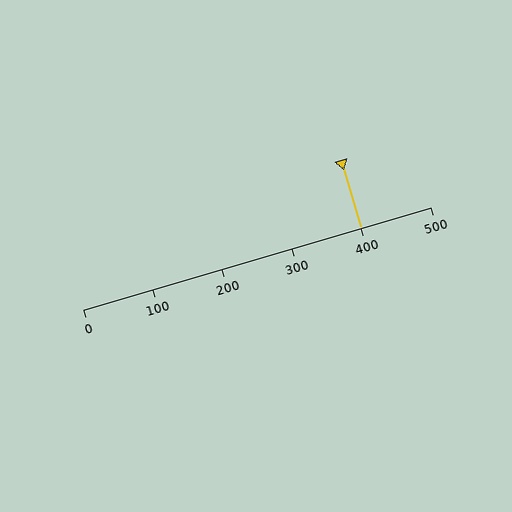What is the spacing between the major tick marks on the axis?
The major ticks are spaced 100 apart.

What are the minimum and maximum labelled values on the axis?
The axis runs from 0 to 500.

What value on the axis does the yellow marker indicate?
The marker indicates approximately 400.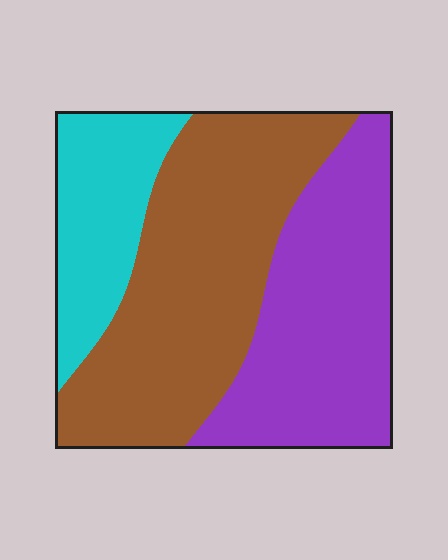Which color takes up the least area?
Cyan, at roughly 20%.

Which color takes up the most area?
Brown, at roughly 45%.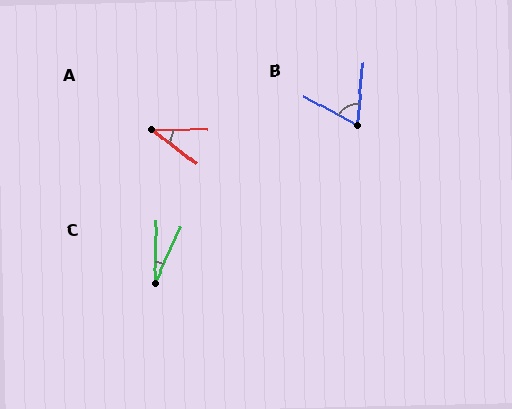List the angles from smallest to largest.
C (22°), A (37°), B (67°).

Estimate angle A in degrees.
Approximately 37 degrees.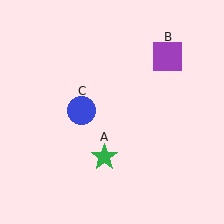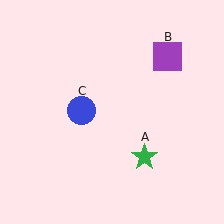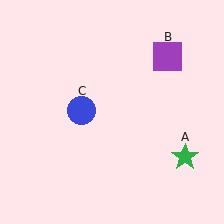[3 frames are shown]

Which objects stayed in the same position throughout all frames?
Purple square (object B) and blue circle (object C) remained stationary.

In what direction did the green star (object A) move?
The green star (object A) moved right.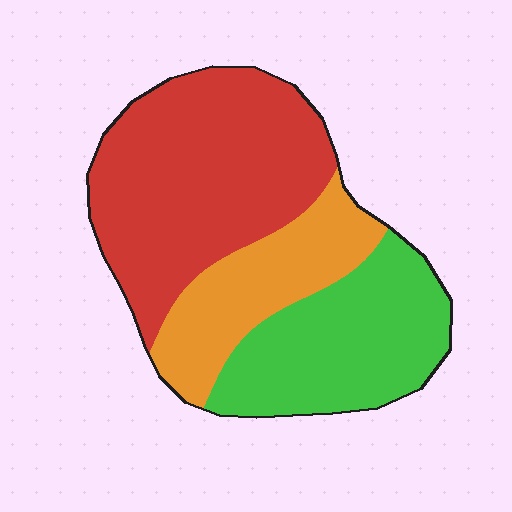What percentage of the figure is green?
Green covers roughly 30% of the figure.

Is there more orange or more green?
Green.